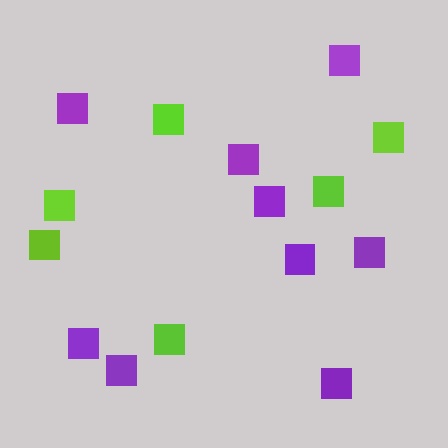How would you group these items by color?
There are 2 groups: one group of purple squares (9) and one group of lime squares (6).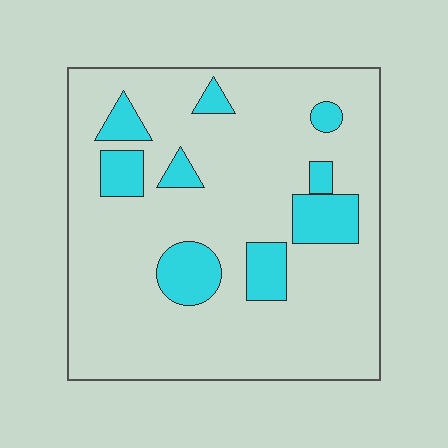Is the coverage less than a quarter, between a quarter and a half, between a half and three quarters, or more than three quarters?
Less than a quarter.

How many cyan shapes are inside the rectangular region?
9.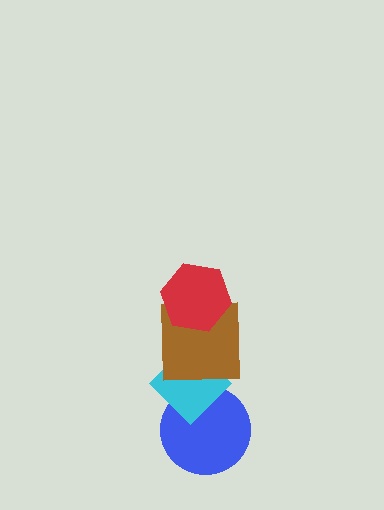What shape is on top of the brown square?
The red hexagon is on top of the brown square.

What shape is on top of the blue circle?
The cyan diamond is on top of the blue circle.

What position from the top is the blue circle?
The blue circle is 4th from the top.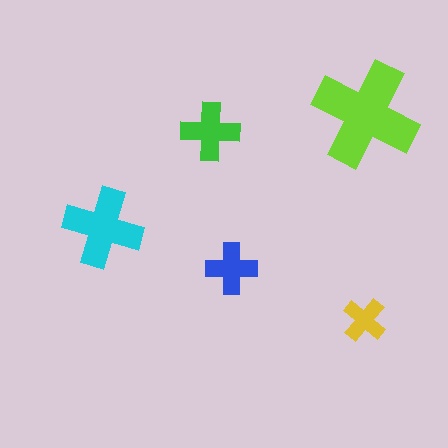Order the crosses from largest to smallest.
the lime one, the cyan one, the green one, the blue one, the yellow one.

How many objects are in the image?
There are 5 objects in the image.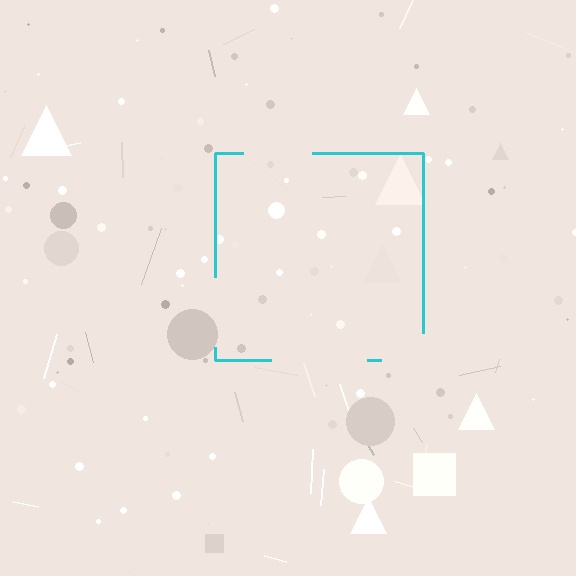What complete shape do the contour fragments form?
The contour fragments form a square.